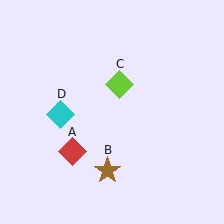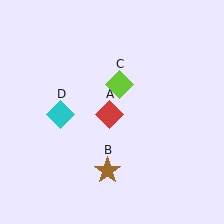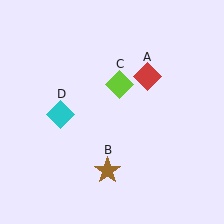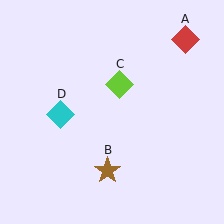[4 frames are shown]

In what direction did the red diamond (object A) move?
The red diamond (object A) moved up and to the right.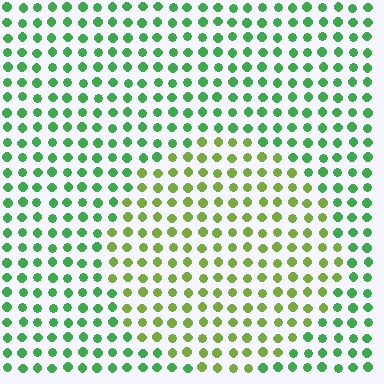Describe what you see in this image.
The image is filled with small green elements in a uniform arrangement. A circle-shaped region is visible where the elements are tinted to a slightly different hue, forming a subtle color boundary.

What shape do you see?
I see a circle.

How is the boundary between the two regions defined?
The boundary is defined purely by a slight shift in hue (about 40 degrees). Spacing, size, and orientation are identical on both sides.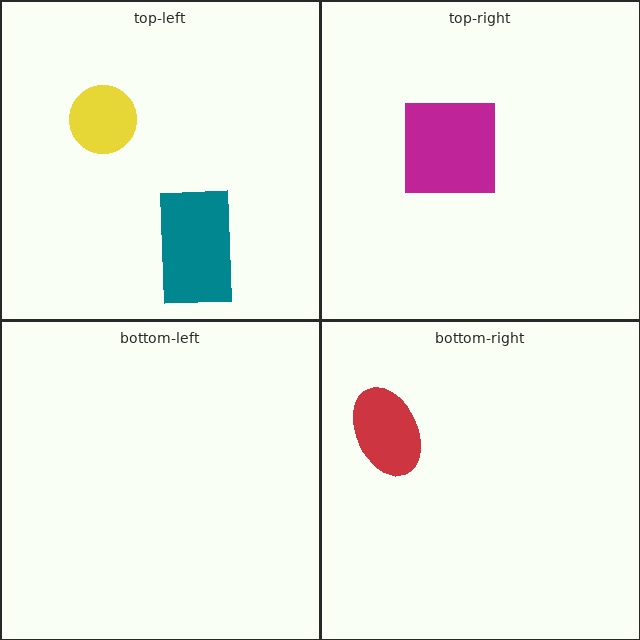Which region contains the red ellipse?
The bottom-right region.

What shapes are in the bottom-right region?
The red ellipse.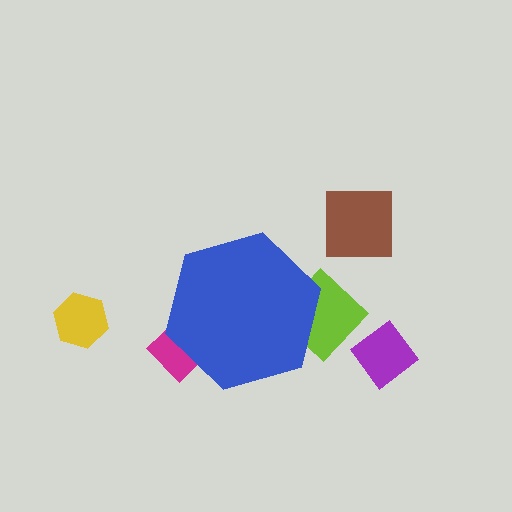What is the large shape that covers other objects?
A blue hexagon.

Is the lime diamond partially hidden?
Yes, the lime diamond is partially hidden behind the blue hexagon.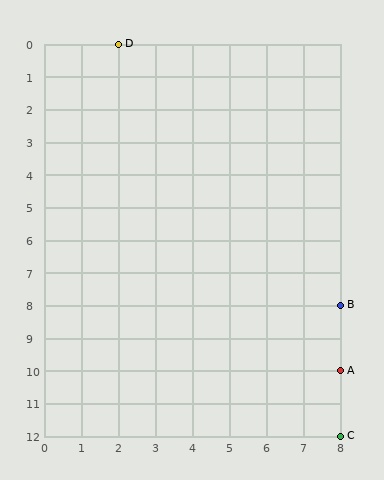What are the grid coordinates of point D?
Point D is at grid coordinates (2, 0).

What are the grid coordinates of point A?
Point A is at grid coordinates (8, 10).